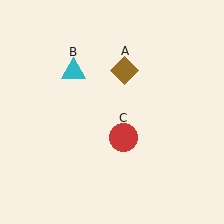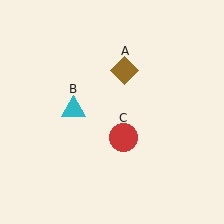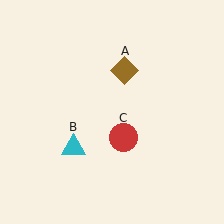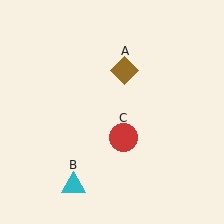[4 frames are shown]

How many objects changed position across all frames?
1 object changed position: cyan triangle (object B).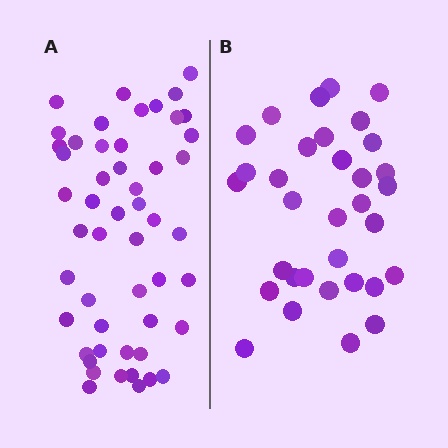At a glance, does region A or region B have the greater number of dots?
Region A (the left region) has more dots.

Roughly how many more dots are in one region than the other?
Region A has approximately 20 more dots than region B.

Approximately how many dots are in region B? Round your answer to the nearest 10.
About 30 dots. (The exact count is 33, which rounds to 30.)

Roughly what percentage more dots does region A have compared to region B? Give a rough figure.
About 55% more.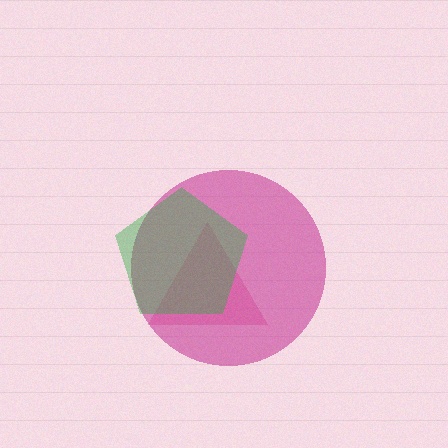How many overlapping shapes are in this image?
There are 3 overlapping shapes in the image.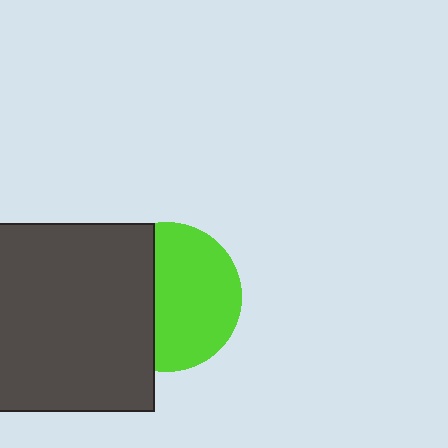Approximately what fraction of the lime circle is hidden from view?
Roughly 41% of the lime circle is hidden behind the dark gray rectangle.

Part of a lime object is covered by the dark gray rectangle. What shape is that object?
It is a circle.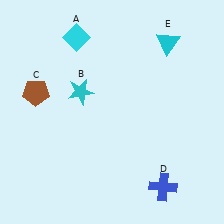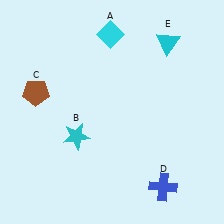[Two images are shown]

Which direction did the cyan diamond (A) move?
The cyan diamond (A) moved right.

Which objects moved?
The objects that moved are: the cyan diamond (A), the cyan star (B).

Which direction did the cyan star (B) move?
The cyan star (B) moved down.